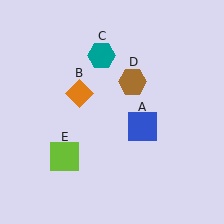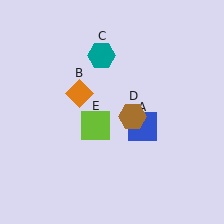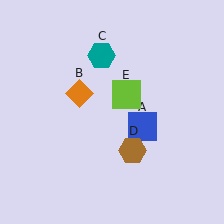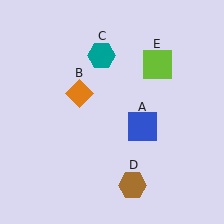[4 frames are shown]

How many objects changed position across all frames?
2 objects changed position: brown hexagon (object D), lime square (object E).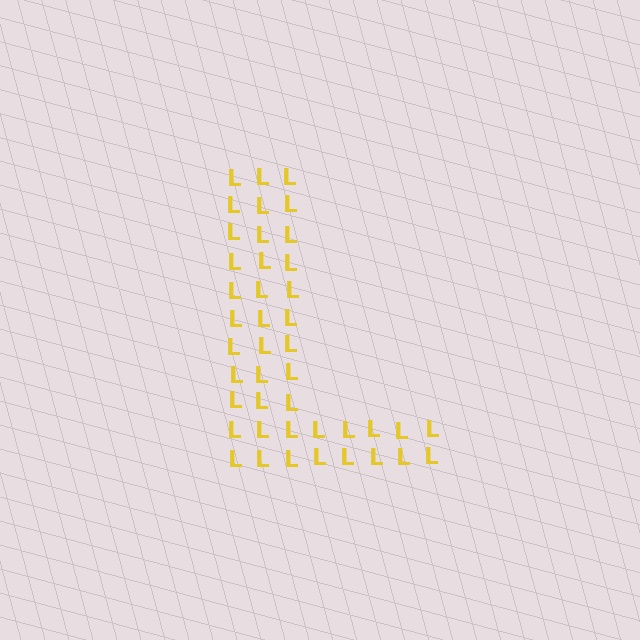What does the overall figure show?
The overall figure shows the letter L.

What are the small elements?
The small elements are letter L's.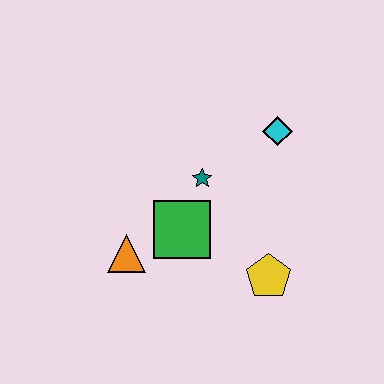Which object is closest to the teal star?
The green square is closest to the teal star.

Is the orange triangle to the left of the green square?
Yes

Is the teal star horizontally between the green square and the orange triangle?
No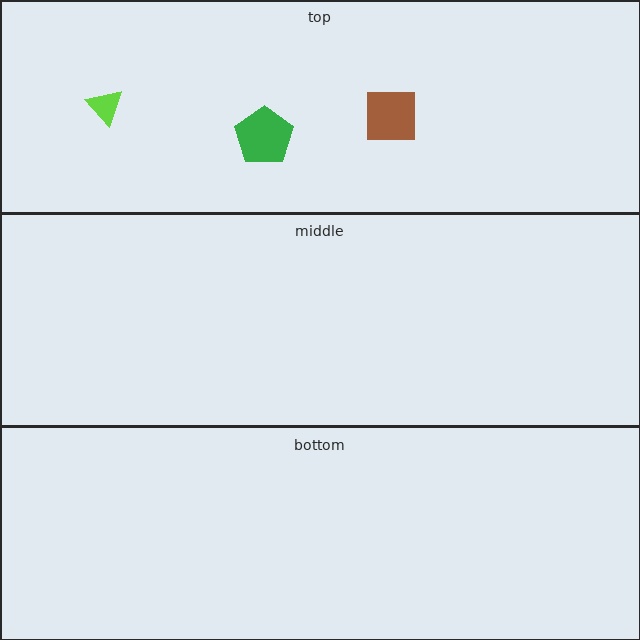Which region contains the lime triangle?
The top region.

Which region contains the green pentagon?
The top region.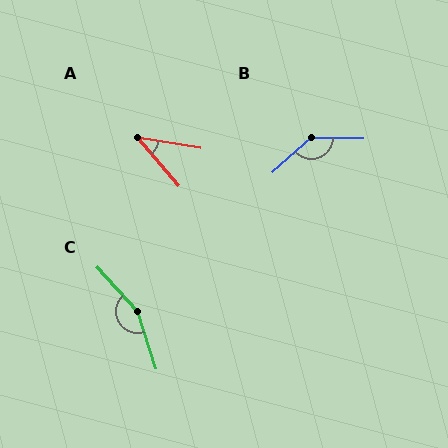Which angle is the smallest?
A, at approximately 41 degrees.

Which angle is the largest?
C, at approximately 156 degrees.